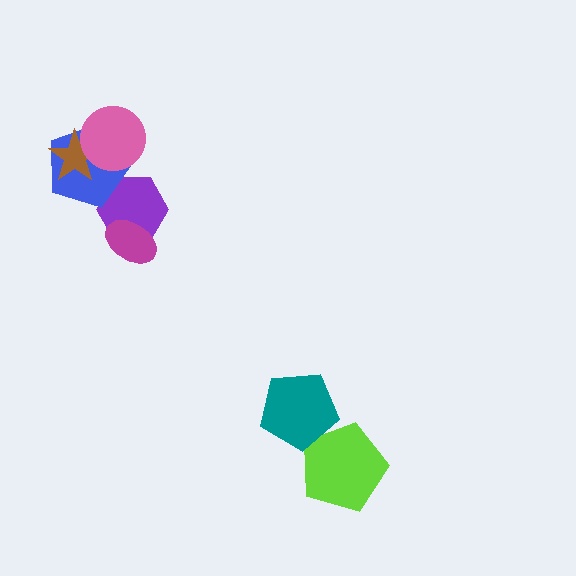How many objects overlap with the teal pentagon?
1 object overlaps with the teal pentagon.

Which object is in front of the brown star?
The pink circle is in front of the brown star.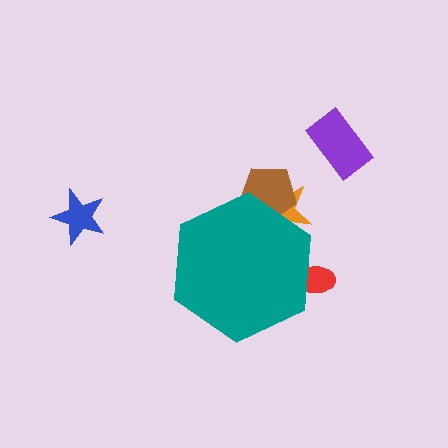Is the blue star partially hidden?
No, the blue star is fully visible.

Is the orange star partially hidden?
Yes, the orange star is partially hidden behind the teal hexagon.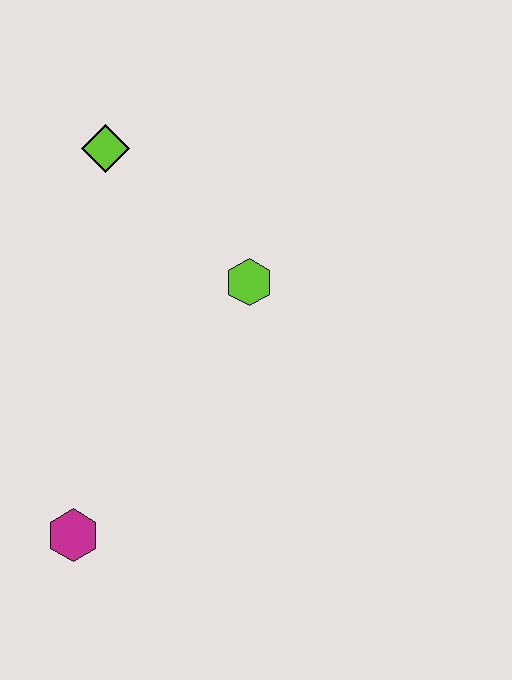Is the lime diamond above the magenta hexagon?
Yes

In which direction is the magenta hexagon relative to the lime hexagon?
The magenta hexagon is below the lime hexagon.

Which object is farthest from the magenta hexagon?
The lime diamond is farthest from the magenta hexagon.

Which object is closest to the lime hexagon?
The lime diamond is closest to the lime hexagon.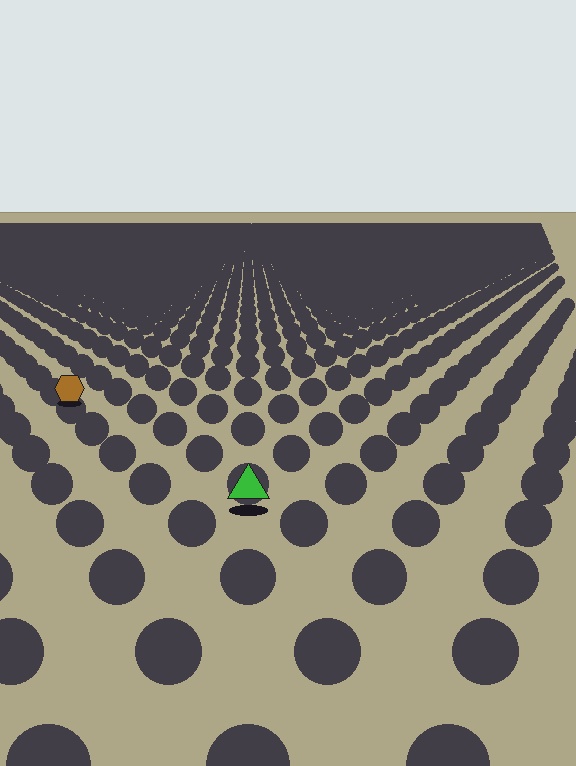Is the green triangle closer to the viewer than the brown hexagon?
Yes. The green triangle is closer — you can tell from the texture gradient: the ground texture is coarser near it.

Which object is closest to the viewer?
The green triangle is closest. The texture marks near it are larger and more spread out.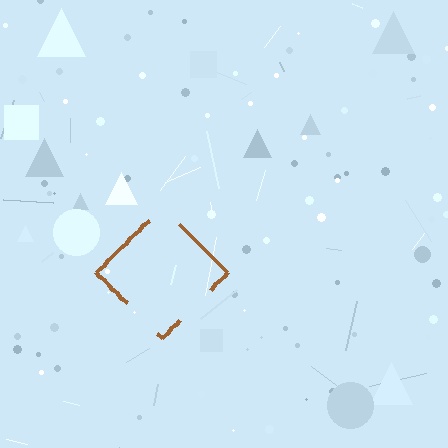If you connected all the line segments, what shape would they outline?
They would outline a diamond.